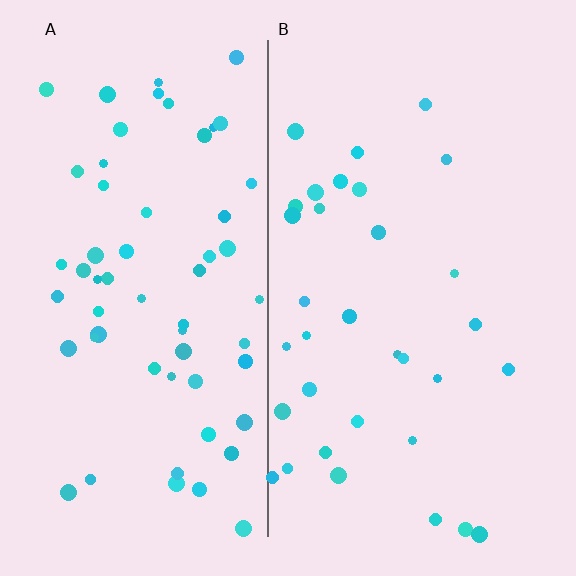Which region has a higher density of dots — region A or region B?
A (the left).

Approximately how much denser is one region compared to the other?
Approximately 1.8× — region A over region B.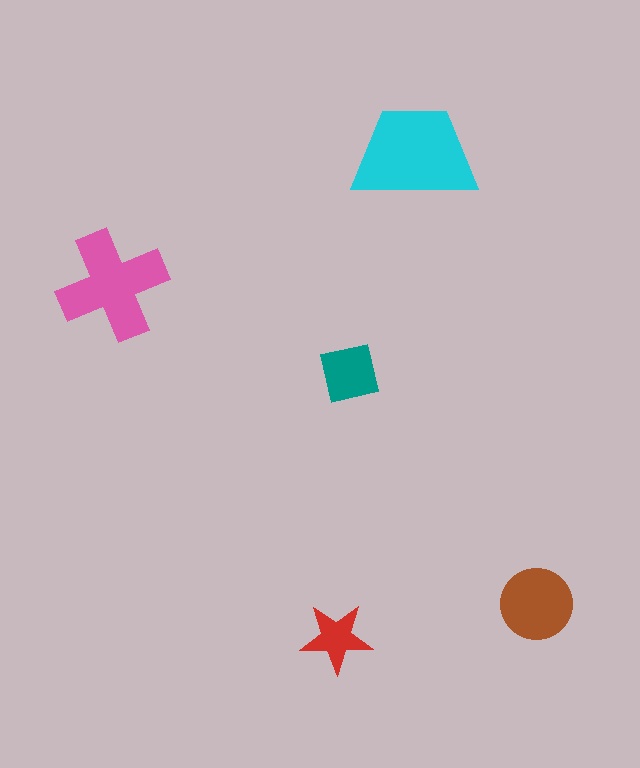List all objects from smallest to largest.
The red star, the teal square, the brown circle, the pink cross, the cyan trapezoid.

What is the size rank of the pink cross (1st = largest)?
2nd.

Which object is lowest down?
The red star is bottommost.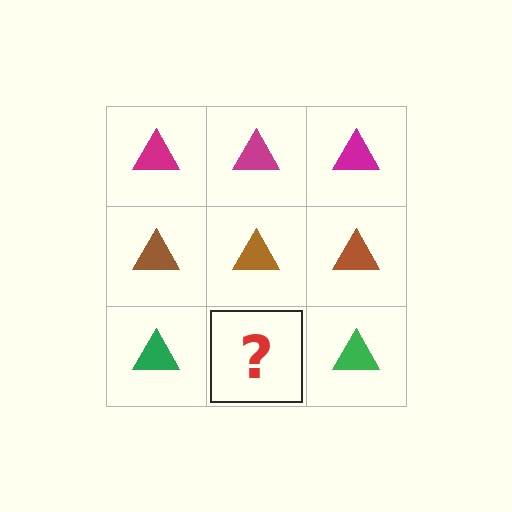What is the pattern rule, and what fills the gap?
The rule is that each row has a consistent color. The gap should be filled with a green triangle.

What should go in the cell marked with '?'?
The missing cell should contain a green triangle.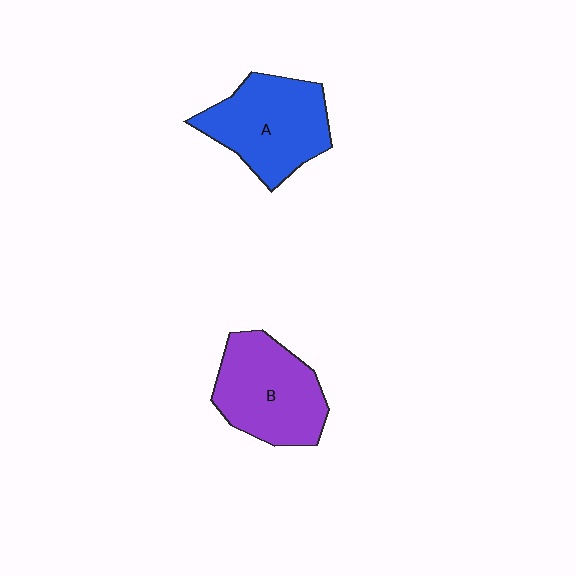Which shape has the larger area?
Shape A (blue).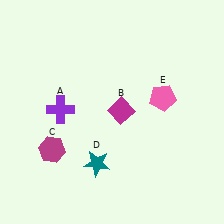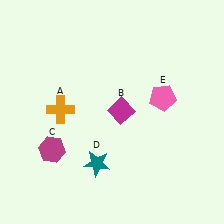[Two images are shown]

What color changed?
The cross (A) changed from purple in Image 1 to orange in Image 2.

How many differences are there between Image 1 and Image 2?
There is 1 difference between the two images.